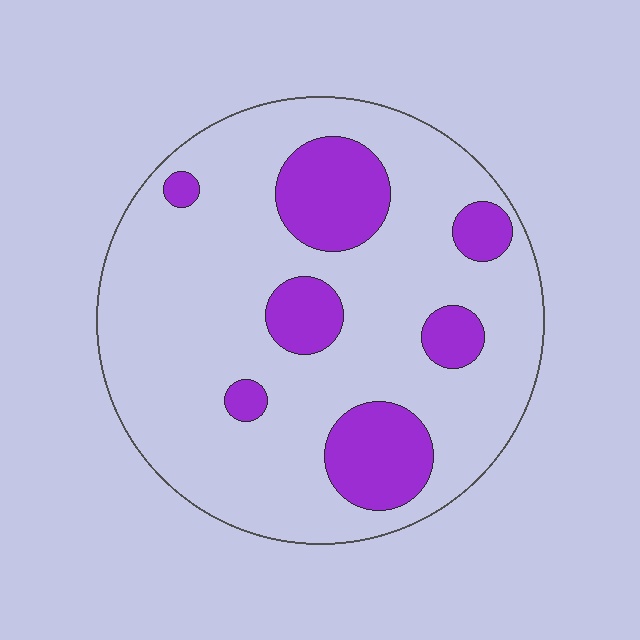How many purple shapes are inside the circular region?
7.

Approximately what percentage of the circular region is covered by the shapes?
Approximately 20%.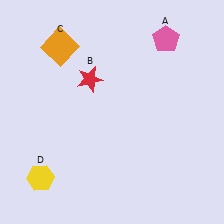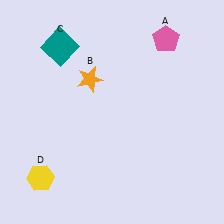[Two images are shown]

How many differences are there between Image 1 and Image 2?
There are 2 differences between the two images.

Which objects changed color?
B changed from red to orange. C changed from orange to teal.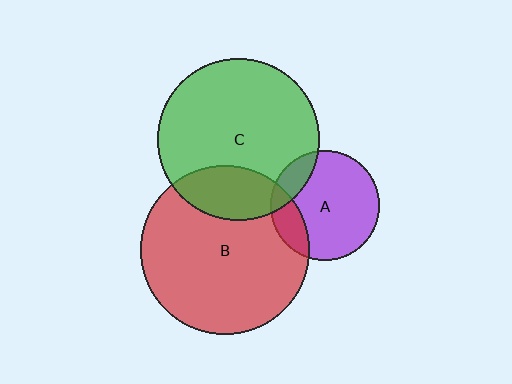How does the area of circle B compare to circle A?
Approximately 2.4 times.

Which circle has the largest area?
Circle B (red).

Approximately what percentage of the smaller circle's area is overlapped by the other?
Approximately 20%.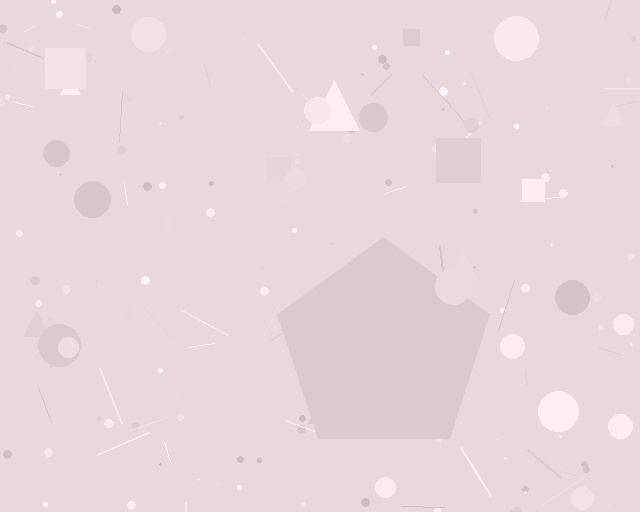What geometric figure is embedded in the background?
A pentagon is embedded in the background.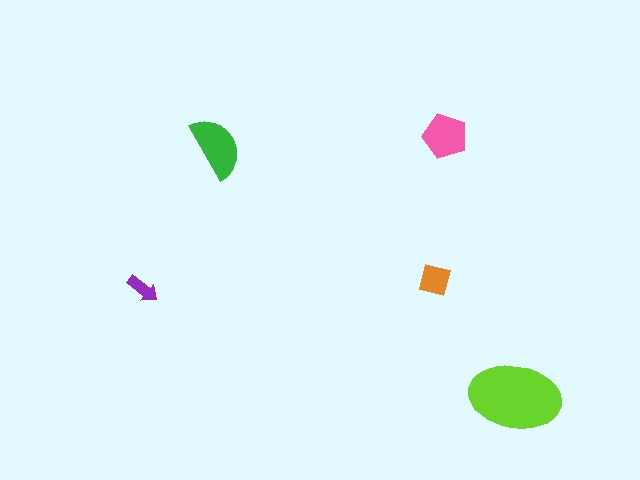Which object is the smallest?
The purple arrow.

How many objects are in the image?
There are 5 objects in the image.